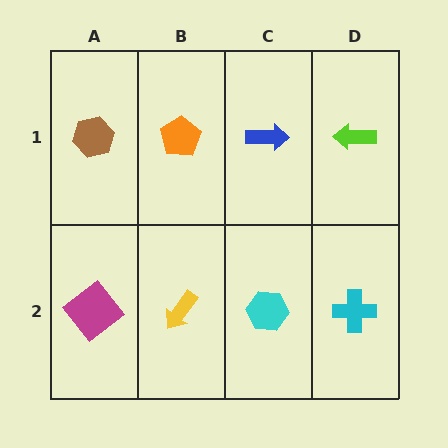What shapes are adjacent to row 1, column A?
A magenta diamond (row 2, column A), an orange pentagon (row 1, column B).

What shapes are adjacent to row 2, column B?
An orange pentagon (row 1, column B), a magenta diamond (row 2, column A), a cyan hexagon (row 2, column C).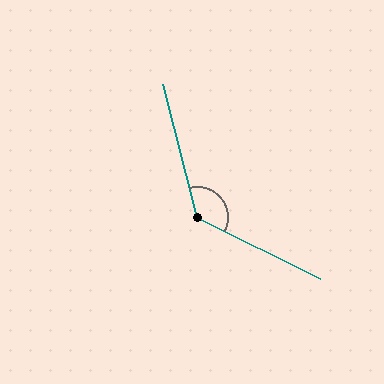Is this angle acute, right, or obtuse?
It is obtuse.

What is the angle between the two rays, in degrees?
Approximately 131 degrees.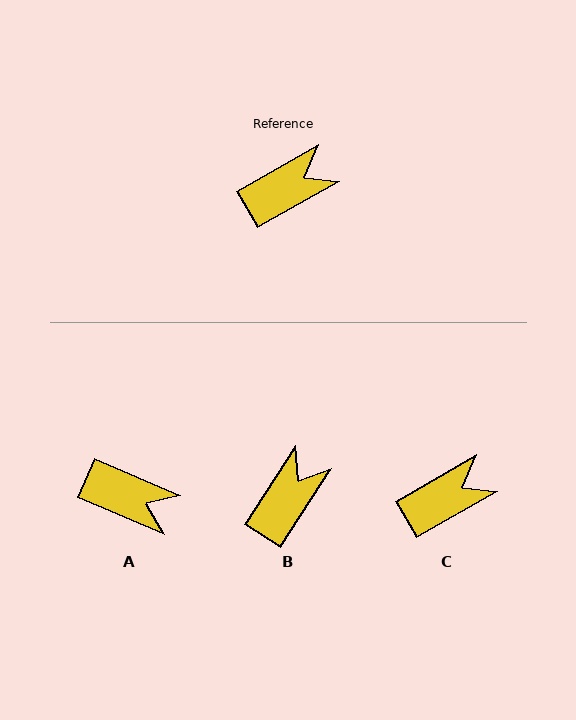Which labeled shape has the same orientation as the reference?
C.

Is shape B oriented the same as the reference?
No, it is off by about 27 degrees.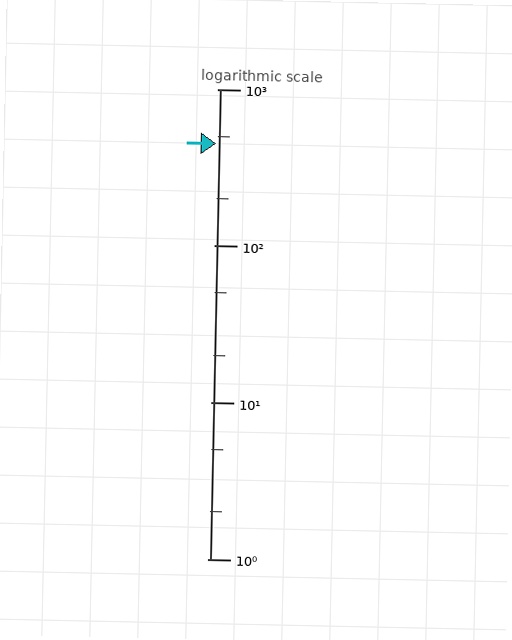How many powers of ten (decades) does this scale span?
The scale spans 3 decades, from 1 to 1000.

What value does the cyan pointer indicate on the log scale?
The pointer indicates approximately 450.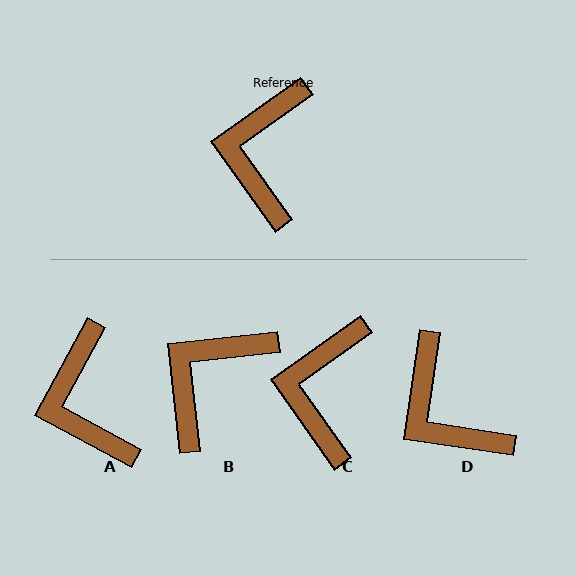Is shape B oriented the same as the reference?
No, it is off by about 30 degrees.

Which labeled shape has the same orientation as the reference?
C.